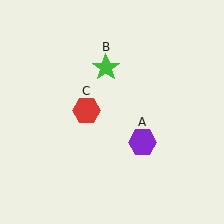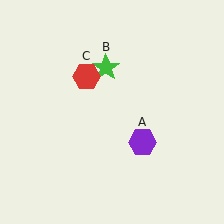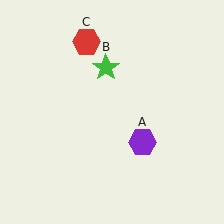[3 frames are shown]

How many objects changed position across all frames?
1 object changed position: red hexagon (object C).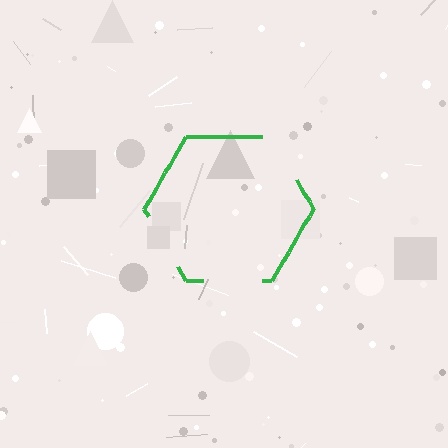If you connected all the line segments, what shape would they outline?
They would outline a hexagon.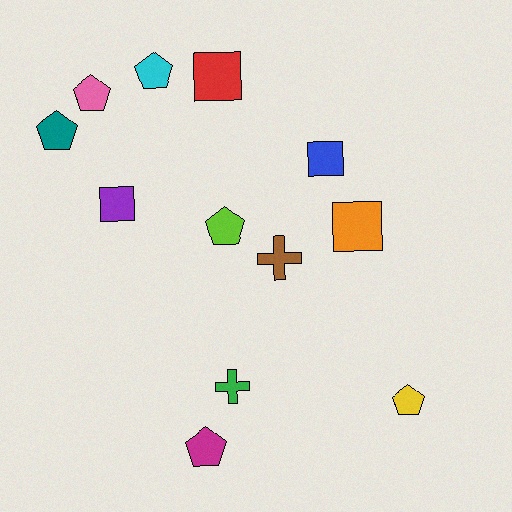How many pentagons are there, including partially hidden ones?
There are 6 pentagons.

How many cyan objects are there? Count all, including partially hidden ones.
There is 1 cyan object.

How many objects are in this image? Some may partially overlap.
There are 12 objects.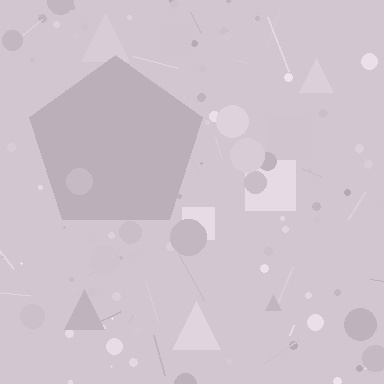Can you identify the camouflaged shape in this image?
The camouflaged shape is a pentagon.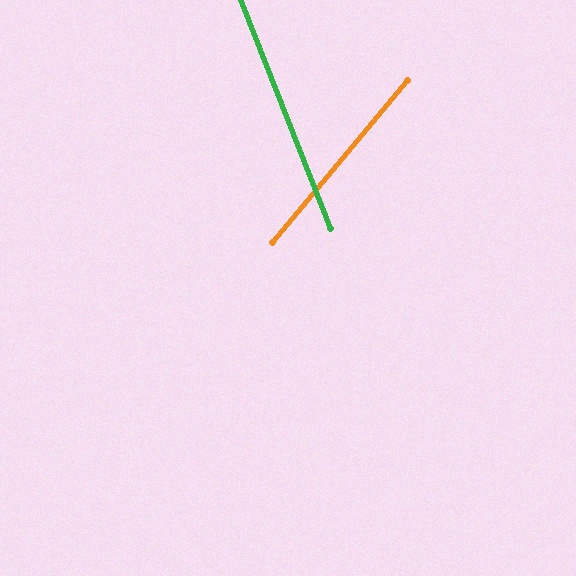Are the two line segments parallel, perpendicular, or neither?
Neither parallel nor perpendicular — they differ by about 61°.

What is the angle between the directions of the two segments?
Approximately 61 degrees.